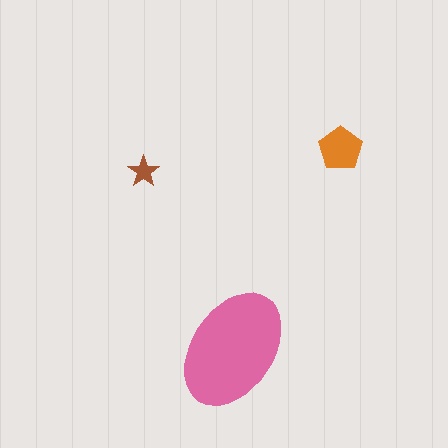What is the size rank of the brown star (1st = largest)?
3rd.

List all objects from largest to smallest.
The pink ellipse, the orange pentagon, the brown star.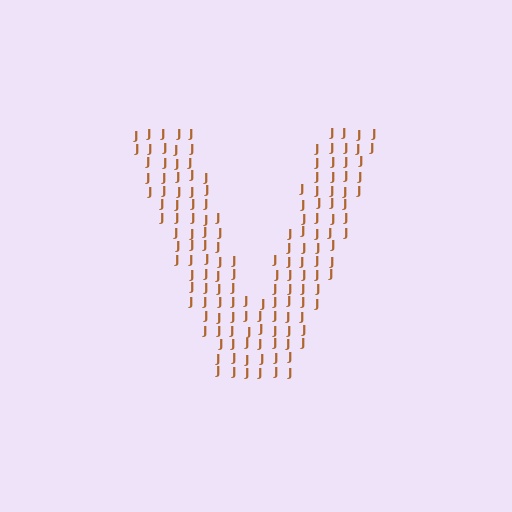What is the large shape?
The large shape is the letter V.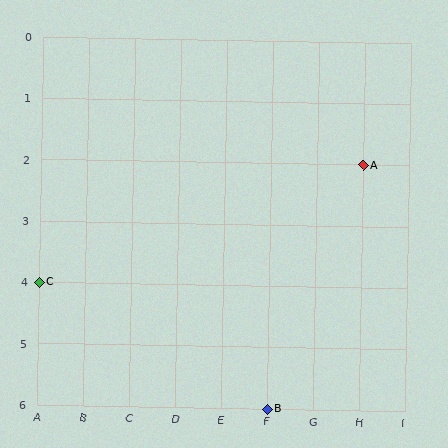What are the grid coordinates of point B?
Point B is at grid coordinates (F, 6).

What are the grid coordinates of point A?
Point A is at grid coordinates (H, 2).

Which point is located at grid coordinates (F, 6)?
Point B is at (F, 6).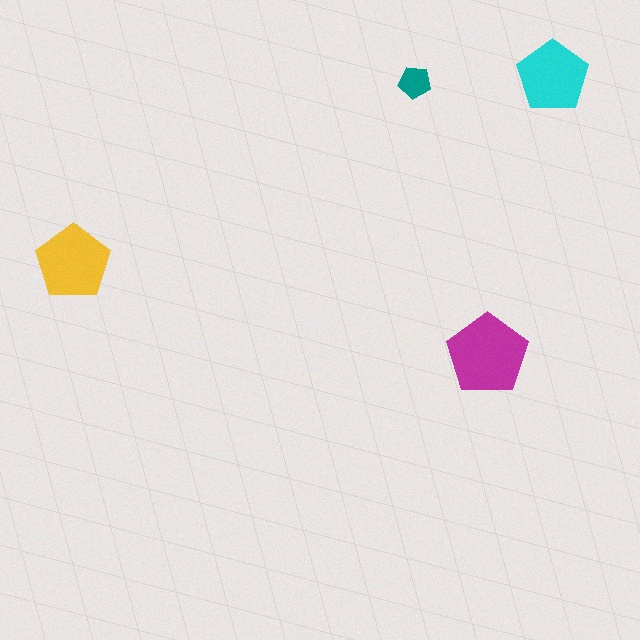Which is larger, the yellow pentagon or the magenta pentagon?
The magenta one.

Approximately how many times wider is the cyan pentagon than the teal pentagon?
About 2 times wider.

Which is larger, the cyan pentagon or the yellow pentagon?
The yellow one.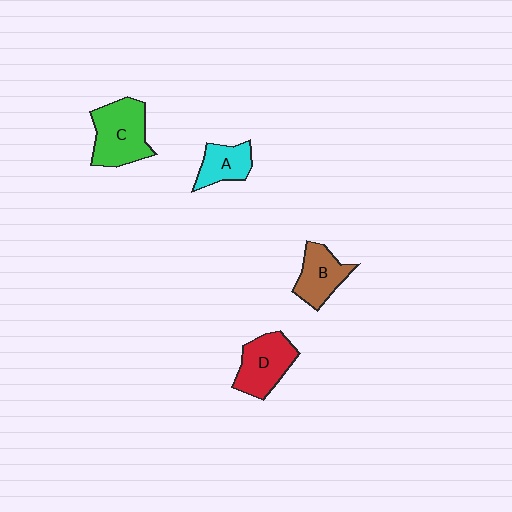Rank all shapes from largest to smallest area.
From largest to smallest: C (green), D (red), B (brown), A (cyan).